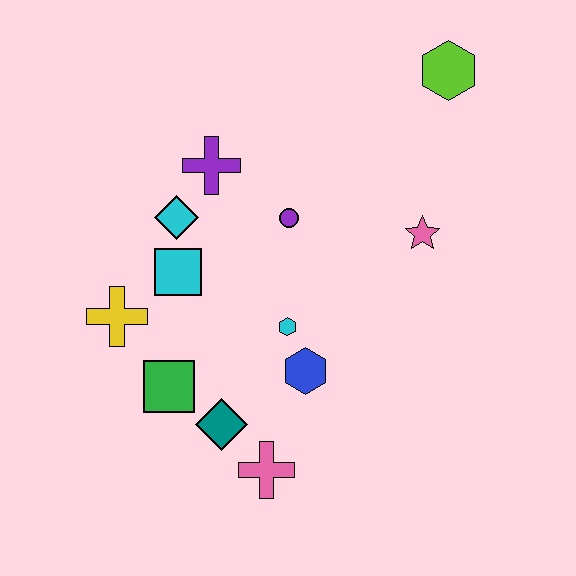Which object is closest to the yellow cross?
The cyan square is closest to the yellow cross.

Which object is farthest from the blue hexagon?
The lime hexagon is farthest from the blue hexagon.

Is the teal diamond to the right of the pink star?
No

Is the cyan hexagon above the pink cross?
Yes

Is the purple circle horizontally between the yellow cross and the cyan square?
No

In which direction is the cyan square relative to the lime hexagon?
The cyan square is to the left of the lime hexagon.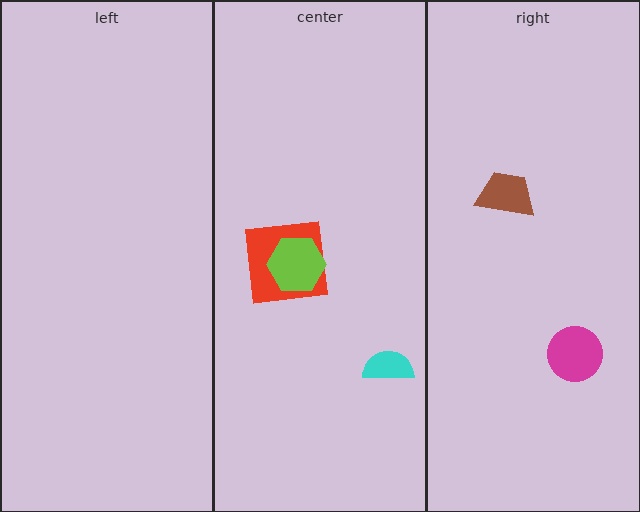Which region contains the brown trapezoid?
The right region.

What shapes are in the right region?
The brown trapezoid, the magenta circle.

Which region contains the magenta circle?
The right region.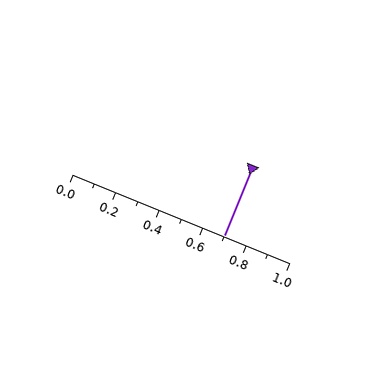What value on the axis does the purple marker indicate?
The marker indicates approximately 0.7.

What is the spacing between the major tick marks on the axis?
The major ticks are spaced 0.2 apart.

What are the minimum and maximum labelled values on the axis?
The axis runs from 0.0 to 1.0.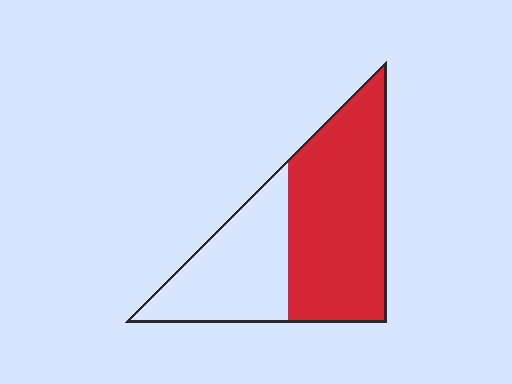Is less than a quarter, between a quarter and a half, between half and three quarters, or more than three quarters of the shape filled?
Between half and three quarters.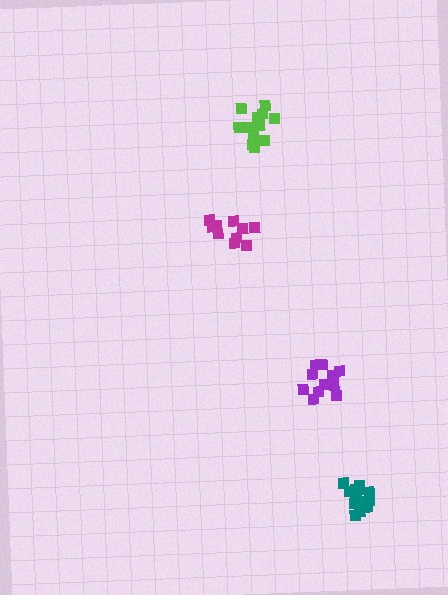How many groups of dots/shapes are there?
There are 4 groups.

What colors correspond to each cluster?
The clusters are colored: magenta, purple, teal, lime.